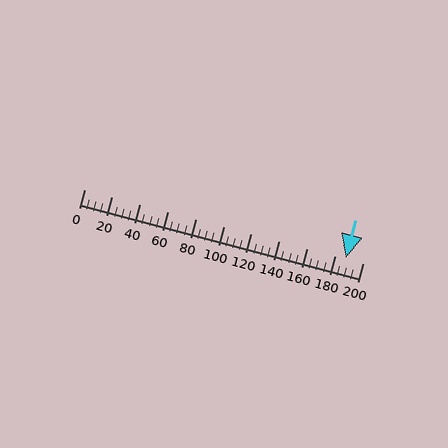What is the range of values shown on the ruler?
The ruler shows values from 0 to 200.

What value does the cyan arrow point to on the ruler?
The cyan arrow points to approximately 188.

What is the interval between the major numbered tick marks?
The major tick marks are spaced 20 units apart.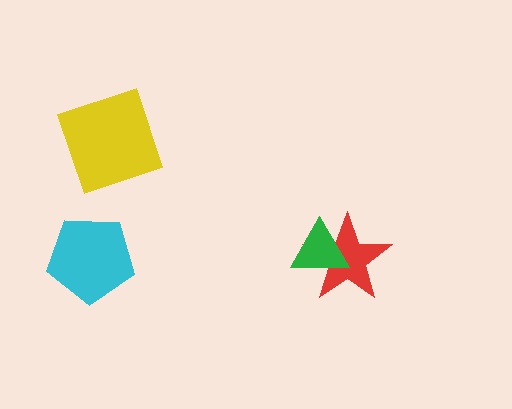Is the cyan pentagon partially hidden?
No, no other shape covers it.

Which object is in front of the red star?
The green triangle is in front of the red star.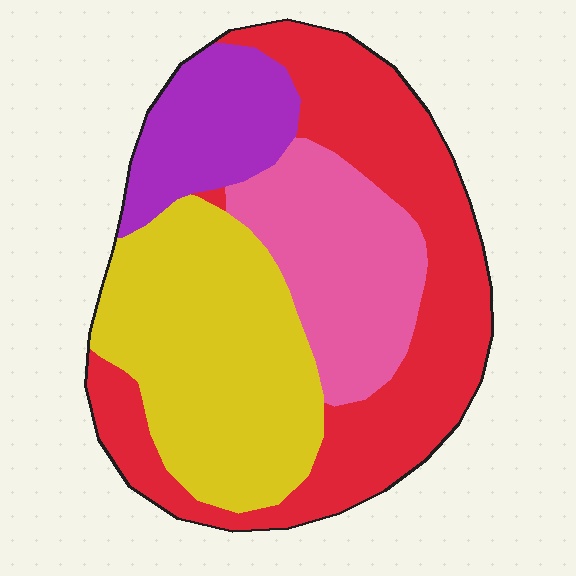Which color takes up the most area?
Red, at roughly 35%.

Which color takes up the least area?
Purple, at roughly 15%.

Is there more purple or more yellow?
Yellow.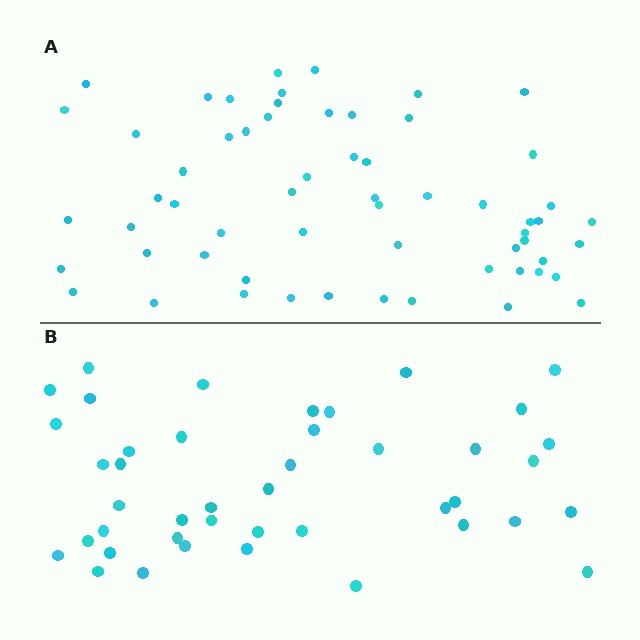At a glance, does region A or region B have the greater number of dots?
Region A (the top region) has more dots.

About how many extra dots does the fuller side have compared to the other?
Region A has approximately 15 more dots than region B.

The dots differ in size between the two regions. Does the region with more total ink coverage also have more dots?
No. Region B has more total ink coverage because its dots are larger, but region A actually contains more individual dots. Total area can be misleading — the number of items is what matters here.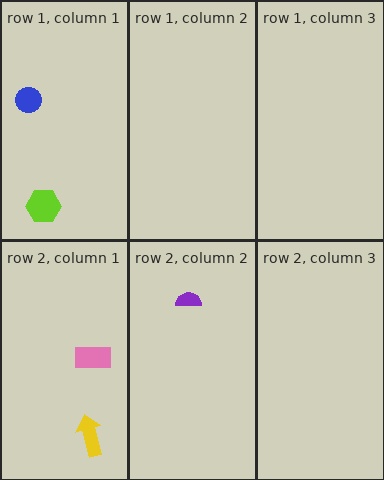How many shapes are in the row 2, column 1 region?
2.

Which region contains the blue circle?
The row 1, column 1 region.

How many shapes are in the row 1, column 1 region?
2.